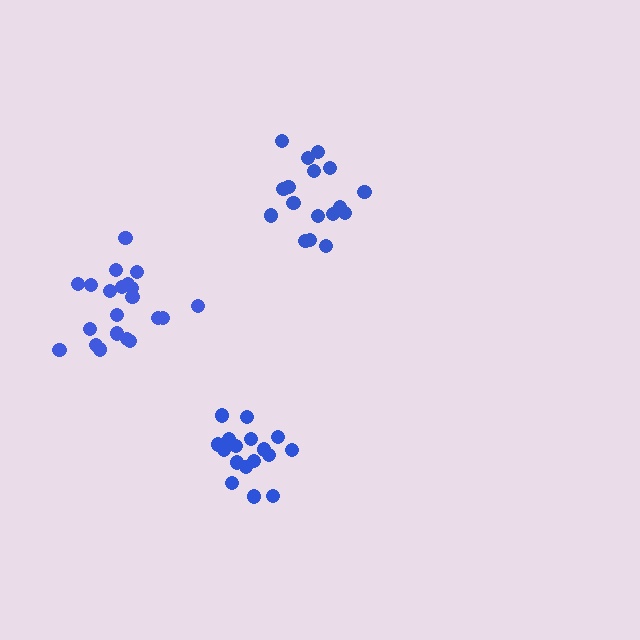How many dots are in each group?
Group 1: 17 dots, Group 2: 21 dots, Group 3: 17 dots (55 total).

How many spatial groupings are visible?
There are 3 spatial groupings.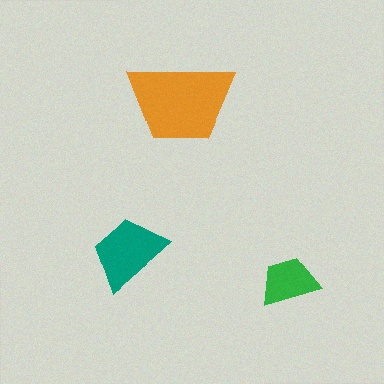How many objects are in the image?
There are 3 objects in the image.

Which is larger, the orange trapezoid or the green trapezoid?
The orange one.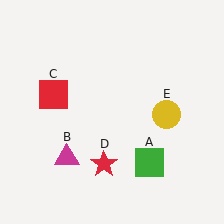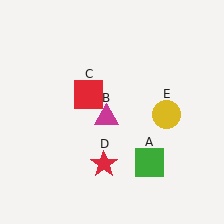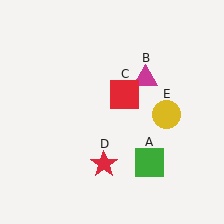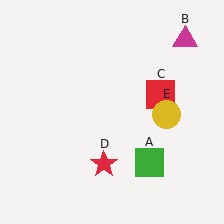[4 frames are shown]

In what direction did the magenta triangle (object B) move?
The magenta triangle (object B) moved up and to the right.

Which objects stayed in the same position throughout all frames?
Green square (object A) and red star (object D) and yellow circle (object E) remained stationary.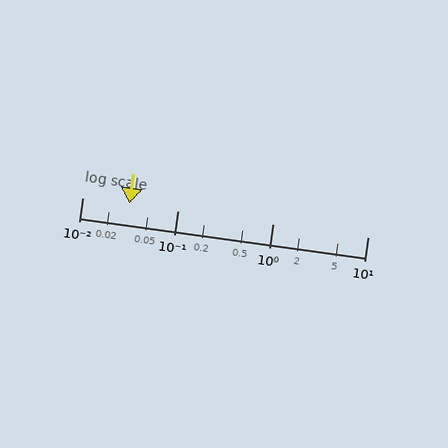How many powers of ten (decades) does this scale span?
The scale spans 3 decades, from 0.01 to 10.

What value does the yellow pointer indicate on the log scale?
The pointer indicates approximately 0.031.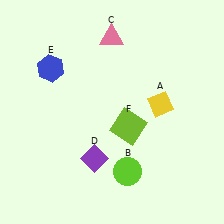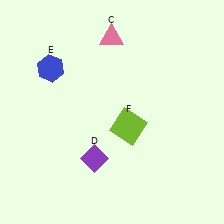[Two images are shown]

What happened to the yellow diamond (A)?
The yellow diamond (A) was removed in Image 2. It was in the top-right area of Image 1.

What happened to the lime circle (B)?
The lime circle (B) was removed in Image 2. It was in the bottom-right area of Image 1.